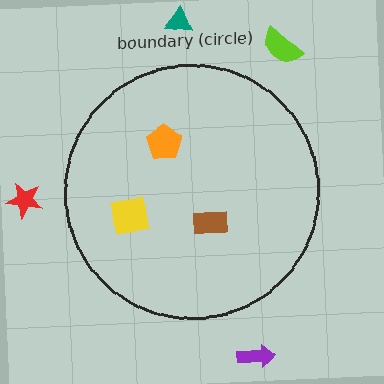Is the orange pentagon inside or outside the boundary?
Inside.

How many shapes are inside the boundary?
3 inside, 4 outside.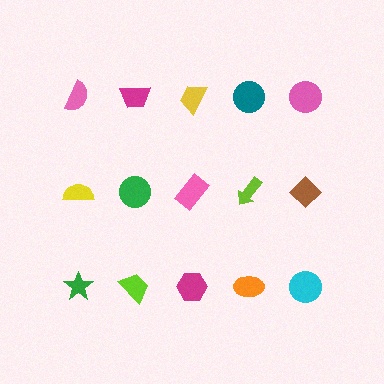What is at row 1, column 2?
A magenta trapezoid.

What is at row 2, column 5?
A brown diamond.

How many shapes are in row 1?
5 shapes.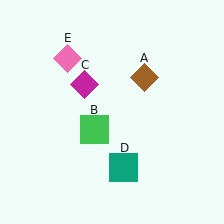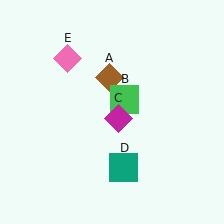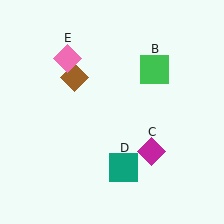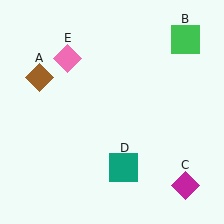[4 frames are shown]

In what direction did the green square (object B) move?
The green square (object B) moved up and to the right.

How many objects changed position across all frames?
3 objects changed position: brown diamond (object A), green square (object B), magenta diamond (object C).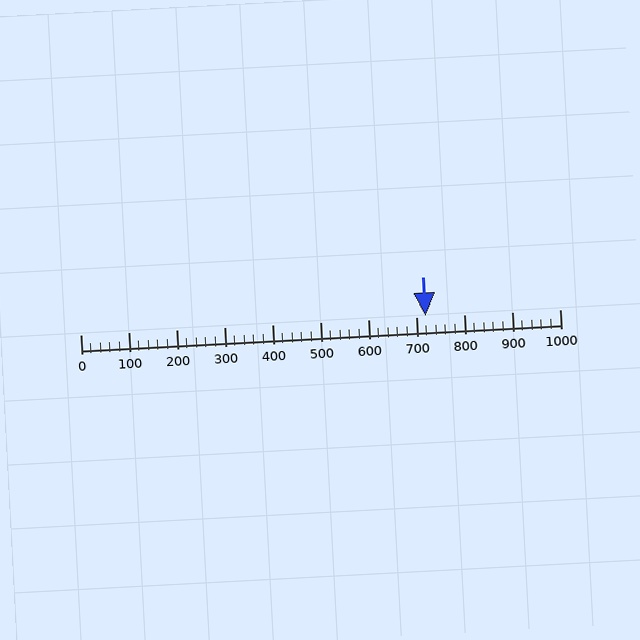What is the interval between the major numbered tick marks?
The major tick marks are spaced 100 units apart.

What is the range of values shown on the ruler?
The ruler shows values from 0 to 1000.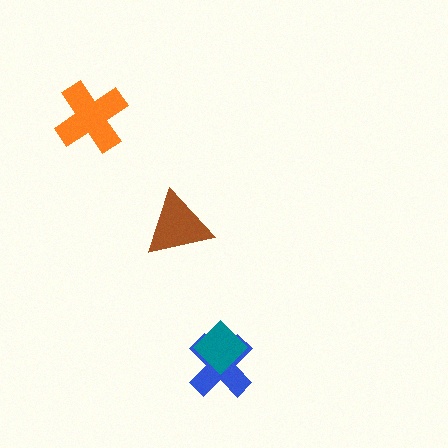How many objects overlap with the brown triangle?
0 objects overlap with the brown triangle.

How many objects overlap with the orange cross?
0 objects overlap with the orange cross.